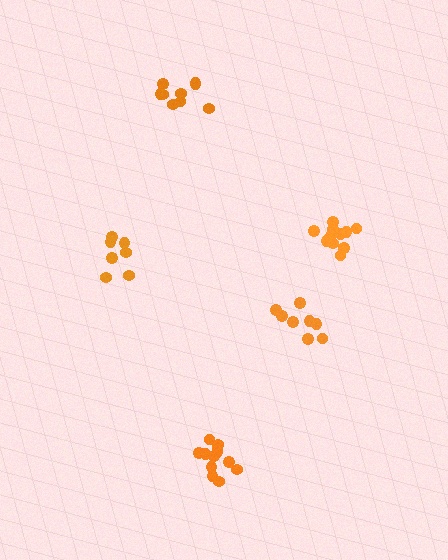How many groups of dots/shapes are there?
There are 5 groups.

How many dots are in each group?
Group 1: 12 dots, Group 2: 7 dots, Group 3: 9 dots, Group 4: 11 dots, Group 5: 8 dots (47 total).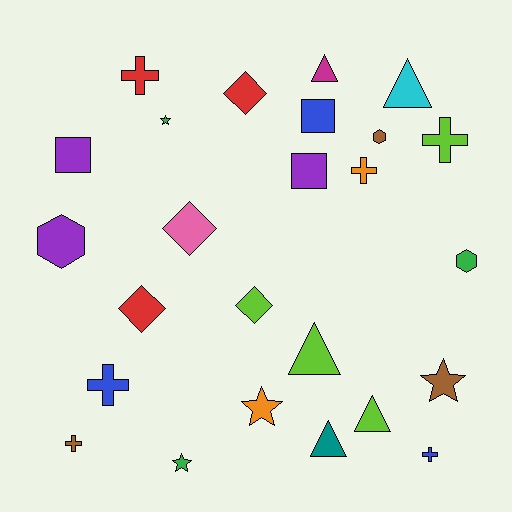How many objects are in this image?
There are 25 objects.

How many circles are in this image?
There are no circles.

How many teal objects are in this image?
There is 1 teal object.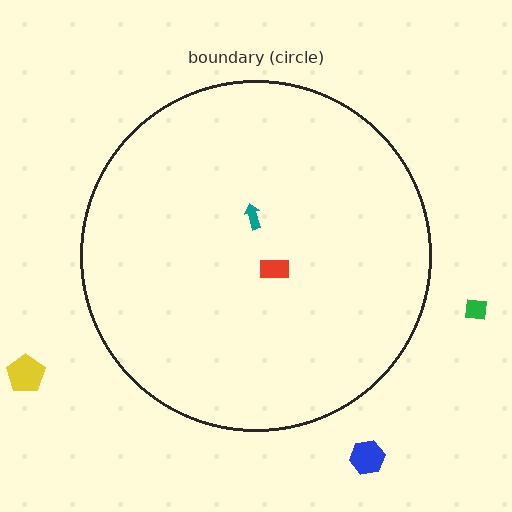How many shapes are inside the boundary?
2 inside, 3 outside.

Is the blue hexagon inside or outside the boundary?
Outside.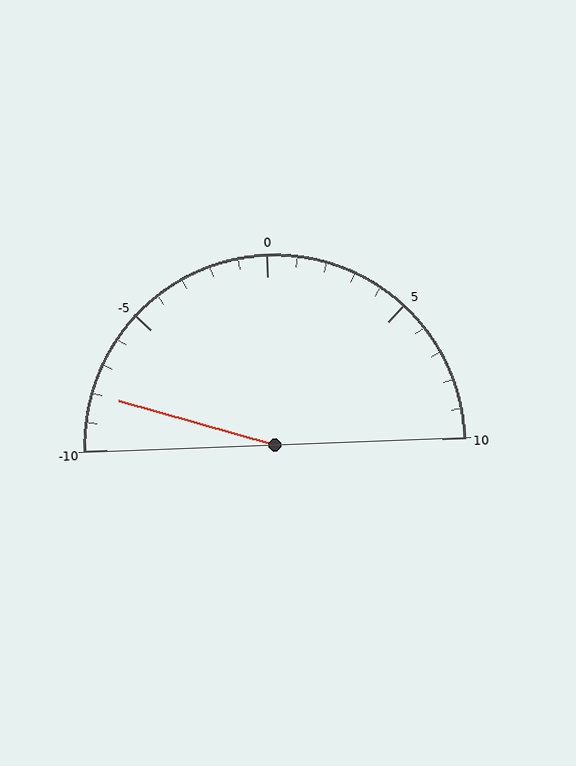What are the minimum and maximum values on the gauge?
The gauge ranges from -10 to 10.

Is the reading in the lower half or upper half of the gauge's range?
The reading is in the lower half of the range (-10 to 10).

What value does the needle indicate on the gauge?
The needle indicates approximately -8.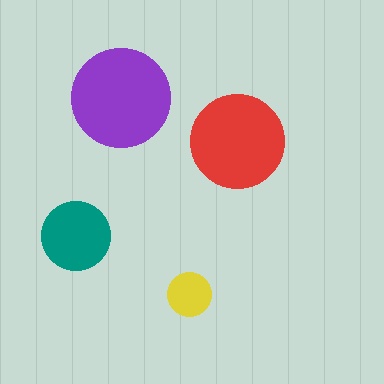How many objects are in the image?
There are 4 objects in the image.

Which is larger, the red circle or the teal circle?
The red one.